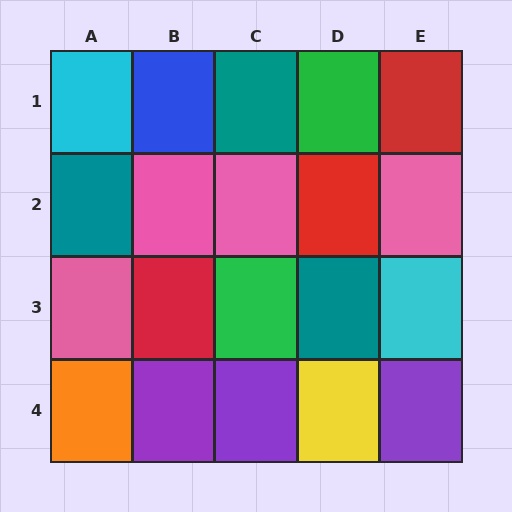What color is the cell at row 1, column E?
Red.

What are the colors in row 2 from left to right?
Teal, pink, pink, red, pink.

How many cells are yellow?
1 cell is yellow.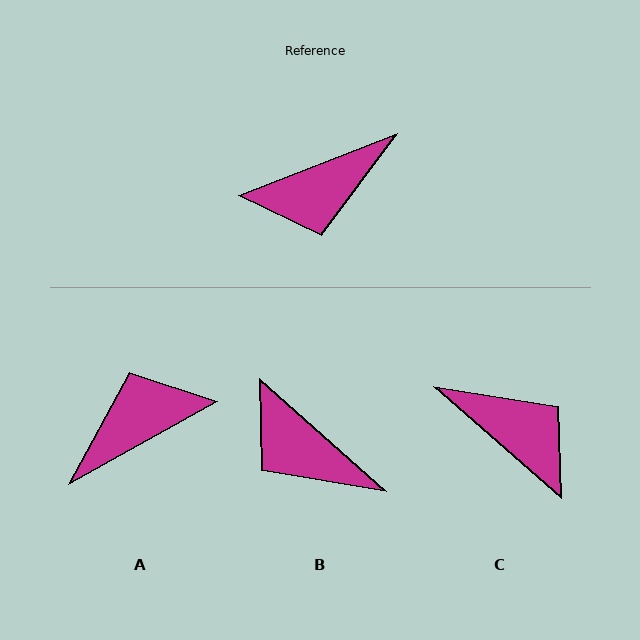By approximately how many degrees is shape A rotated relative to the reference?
Approximately 172 degrees clockwise.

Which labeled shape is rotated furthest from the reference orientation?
A, about 172 degrees away.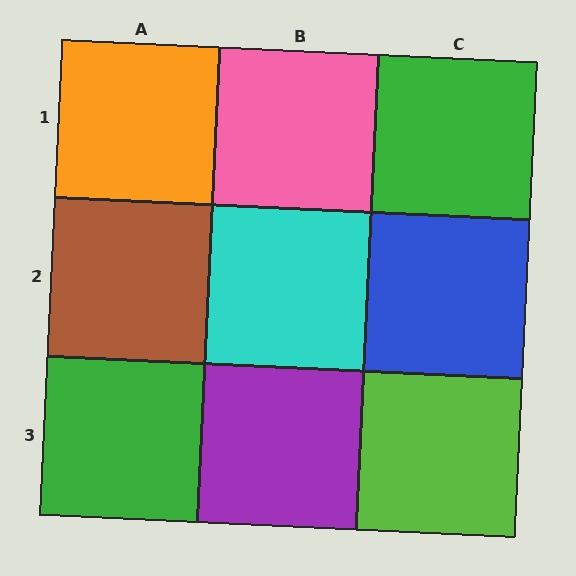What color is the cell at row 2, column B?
Cyan.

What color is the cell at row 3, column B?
Purple.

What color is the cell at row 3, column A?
Green.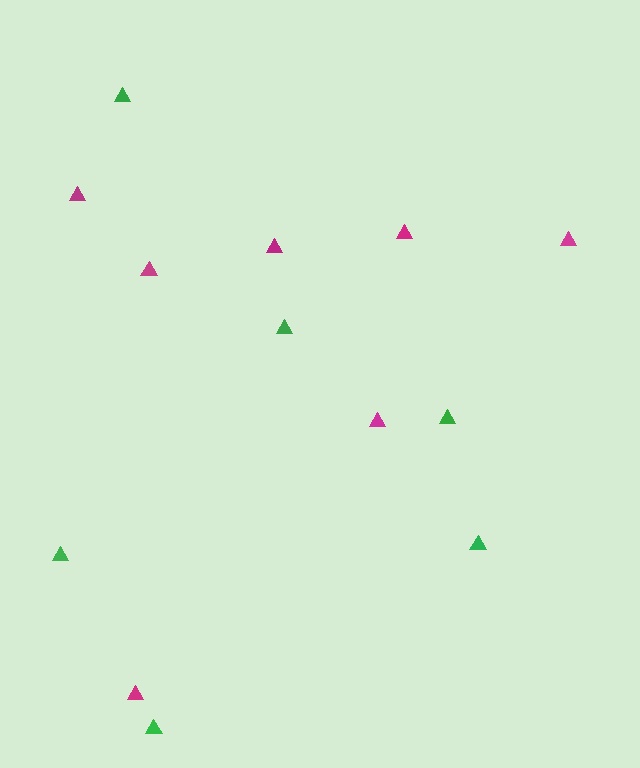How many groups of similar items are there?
There are 2 groups: one group of magenta triangles (7) and one group of green triangles (6).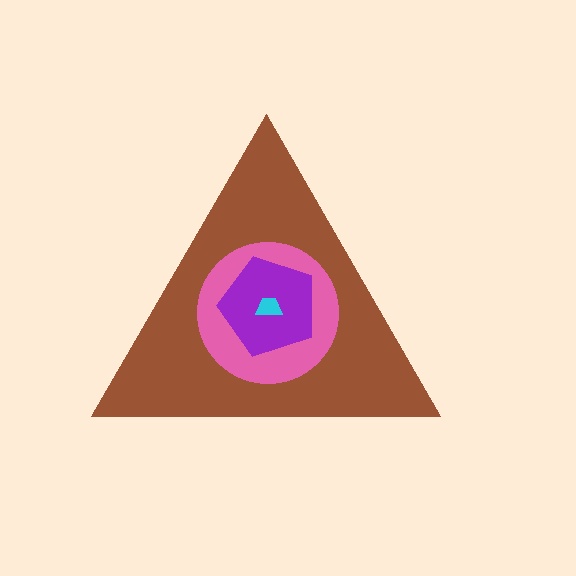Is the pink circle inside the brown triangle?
Yes.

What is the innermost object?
The cyan trapezoid.